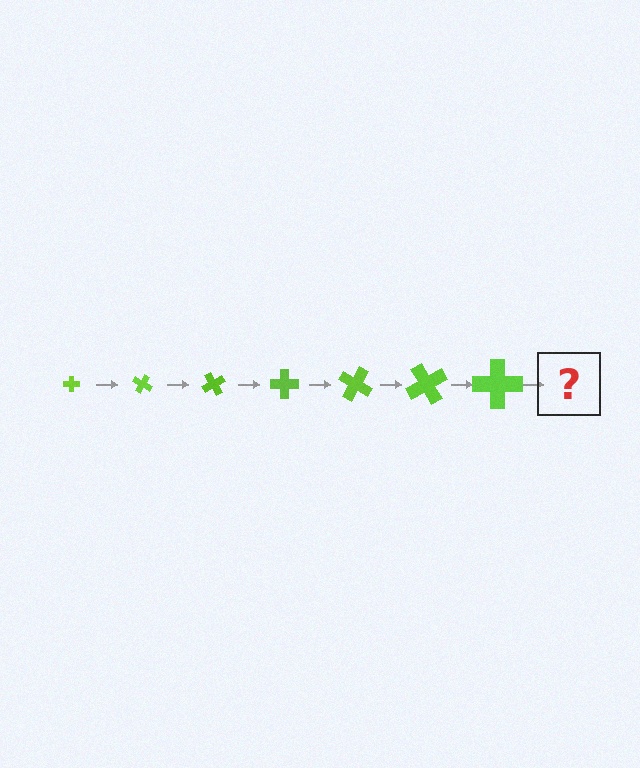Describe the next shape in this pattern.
It should be a cross, larger than the previous one and rotated 210 degrees from the start.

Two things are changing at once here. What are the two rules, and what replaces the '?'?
The two rules are that the cross grows larger each step and it rotates 30 degrees each step. The '?' should be a cross, larger than the previous one and rotated 210 degrees from the start.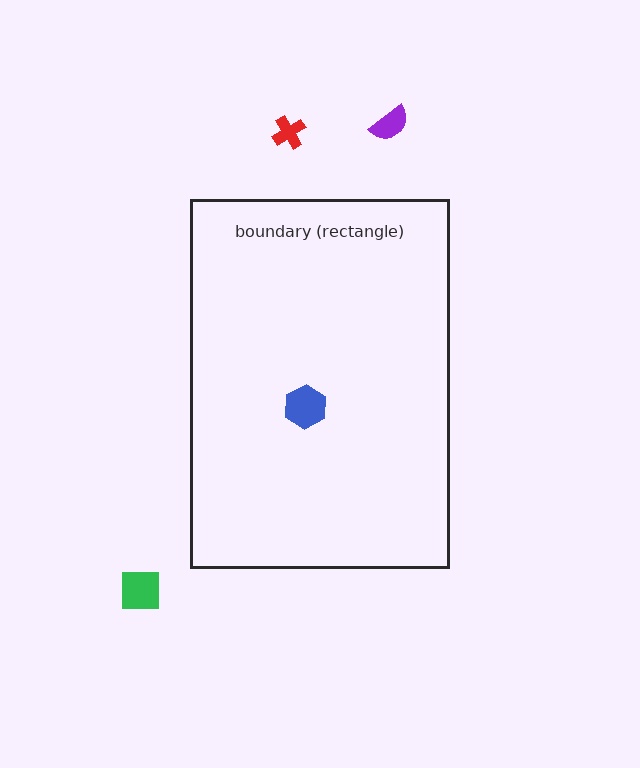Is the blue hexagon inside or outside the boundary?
Inside.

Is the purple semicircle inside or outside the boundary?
Outside.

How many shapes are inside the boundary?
1 inside, 3 outside.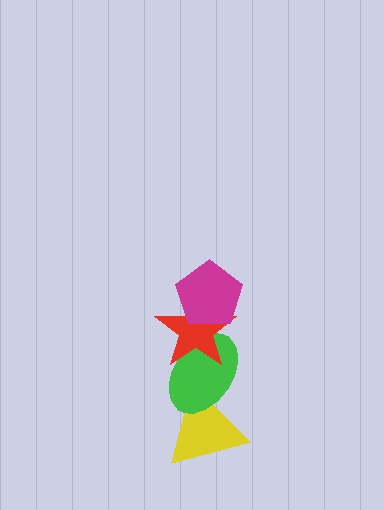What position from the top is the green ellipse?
The green ellipse is 3rd from the top.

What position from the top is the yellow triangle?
The yellow triangle is 4th from the top.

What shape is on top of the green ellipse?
The red star is on top of the green ellipse.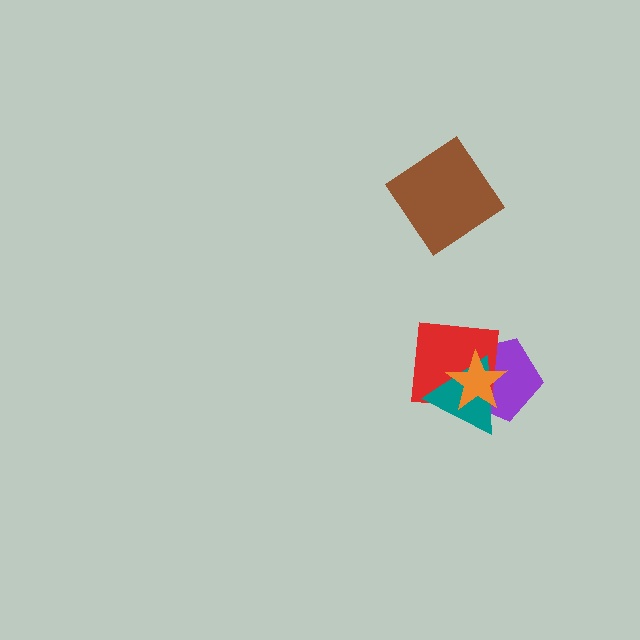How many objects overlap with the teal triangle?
3 objects overlap with the teal triangle.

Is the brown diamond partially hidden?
No, no other shape covers it.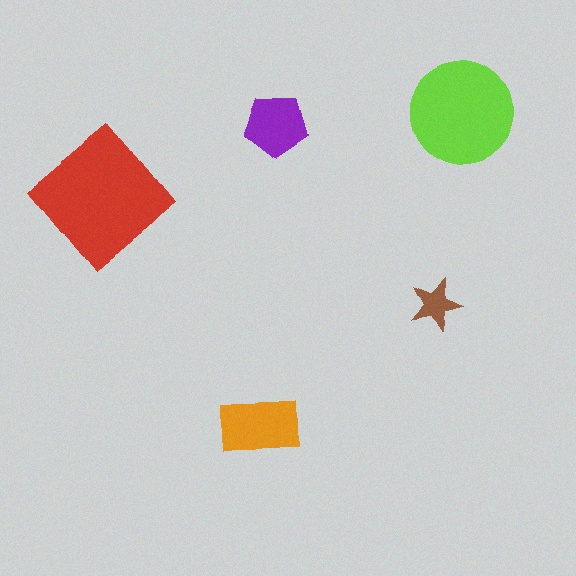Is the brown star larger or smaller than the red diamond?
Smaller.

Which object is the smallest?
The brown star.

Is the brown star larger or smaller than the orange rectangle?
Smaller.